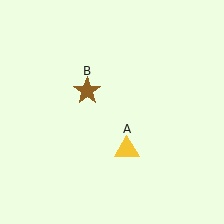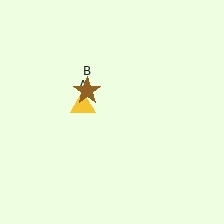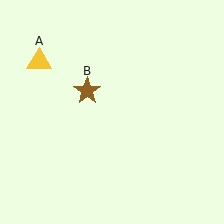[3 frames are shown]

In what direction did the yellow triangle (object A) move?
The yellow triangle (object A) moved up and to the left.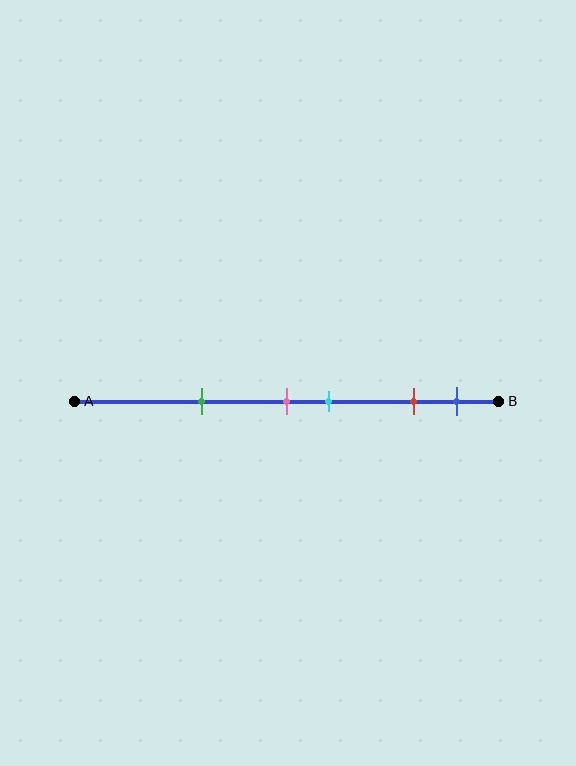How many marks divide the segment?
There are 5 marks dividing the segment.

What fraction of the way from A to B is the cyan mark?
The cyan mark is approximately 60% (0.6) of the way from A to B.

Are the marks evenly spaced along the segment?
No, the marks are not evenly spaced.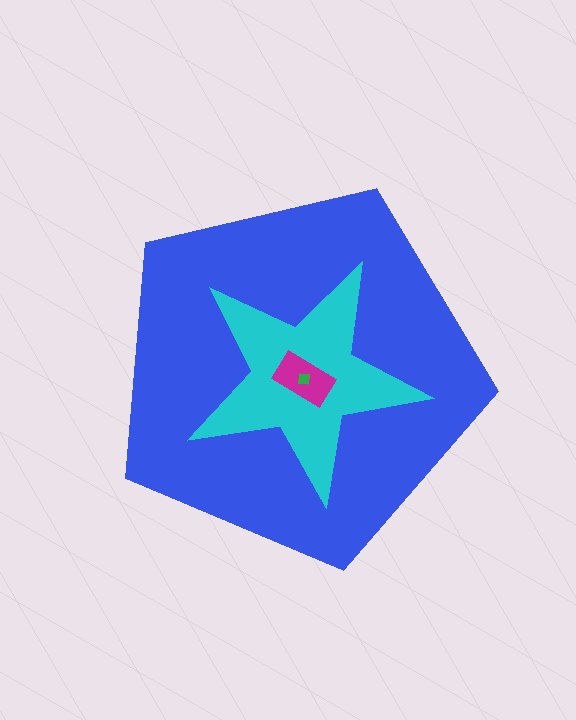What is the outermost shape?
The blue pentagon.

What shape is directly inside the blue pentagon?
The cyan star.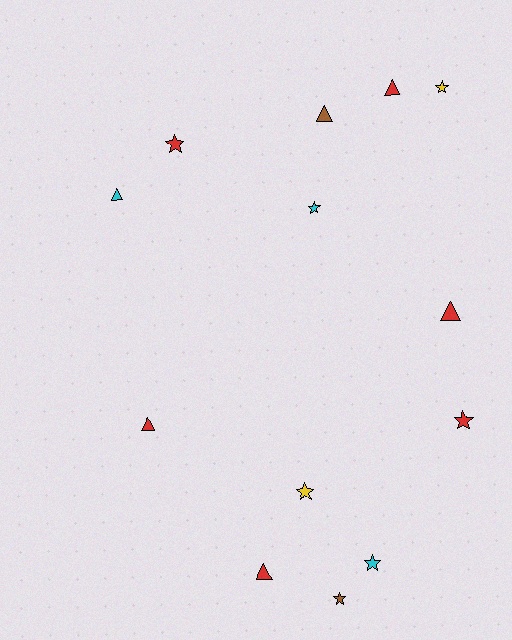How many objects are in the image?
There are 13 objects.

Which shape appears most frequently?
Star, with 7 objects.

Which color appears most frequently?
Red, with 6 objects.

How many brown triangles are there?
There is 1 brown triangle.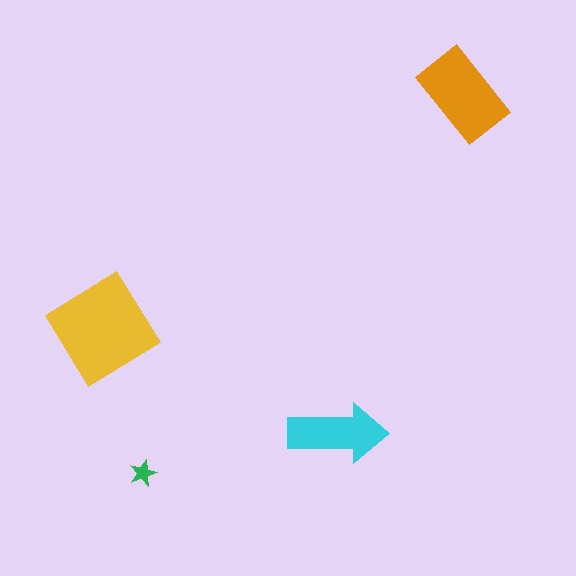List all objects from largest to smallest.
The yellow diamond, the orange rectangle, the cyan arrow, the green star.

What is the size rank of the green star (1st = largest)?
4th.